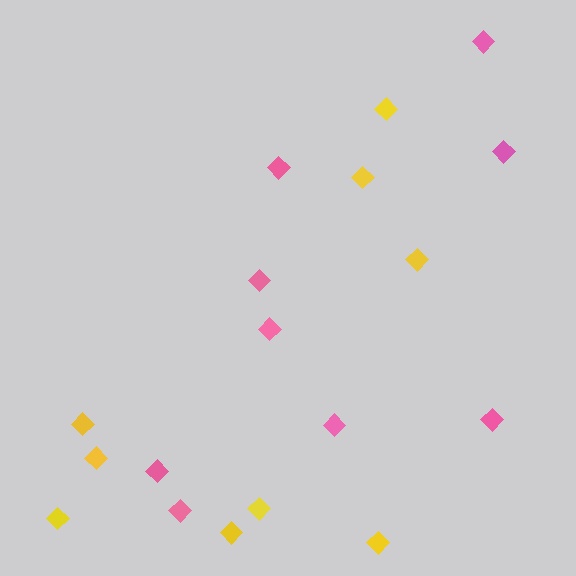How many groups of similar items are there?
There are 2 groups: one group of yellow diamonds (9) and one group of pink diamonds (9).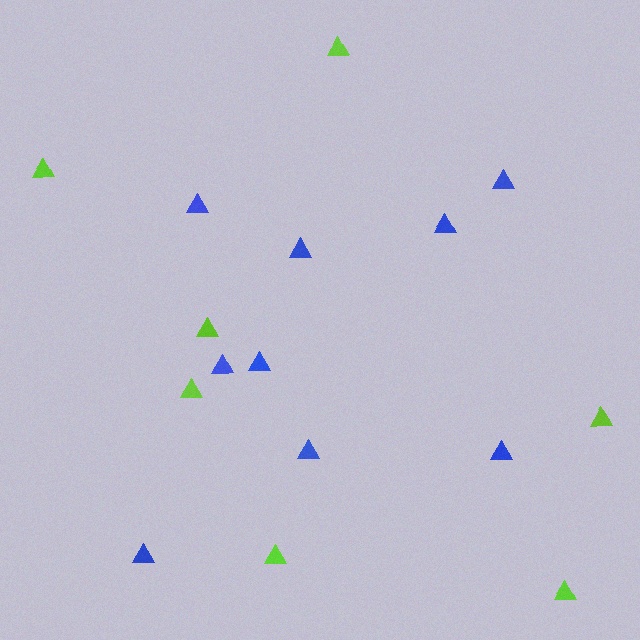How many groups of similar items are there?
There are 2 groups: one group of blue triangles (9) and one group of lime triangles (7).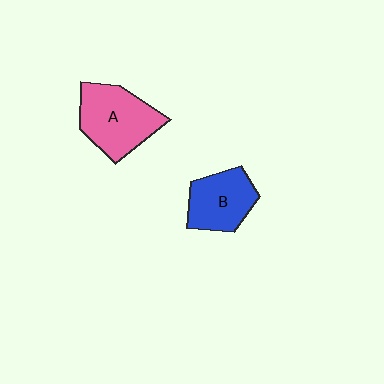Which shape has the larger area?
Shape A (pink).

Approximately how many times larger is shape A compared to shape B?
Approximately 1.3 times.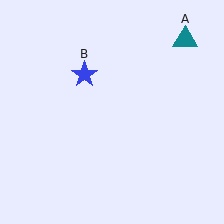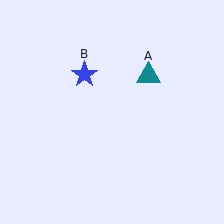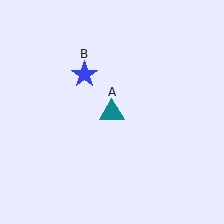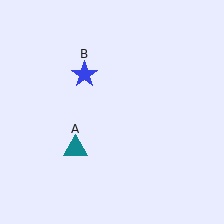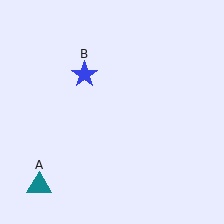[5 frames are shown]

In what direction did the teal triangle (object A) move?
The teal triangle (object A) moved down and to the left.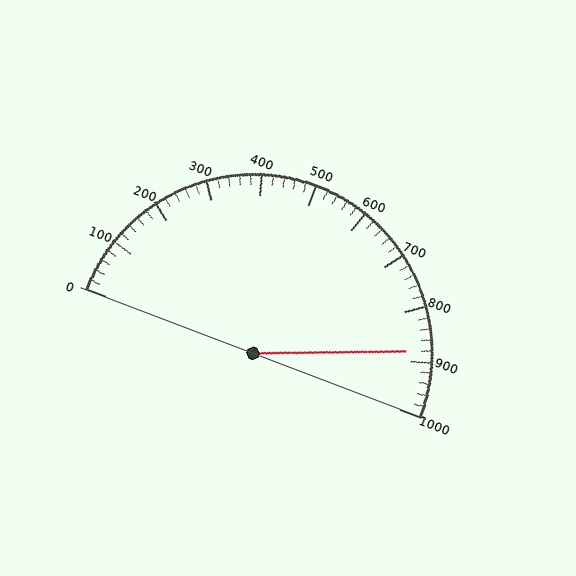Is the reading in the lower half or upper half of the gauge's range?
The reading is in the upper half of the range (0 to 1000).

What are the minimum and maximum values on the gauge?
The gauge ranges from 0 to 1000.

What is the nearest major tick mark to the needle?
The nearest major tick mark is 900.